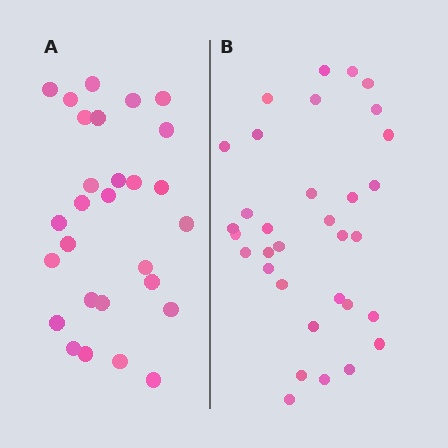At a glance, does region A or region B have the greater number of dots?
Region B (the right region) has more dots.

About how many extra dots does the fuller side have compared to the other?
Region B has about 5 more dots than region A.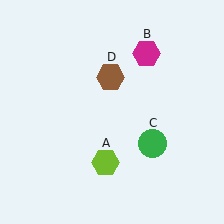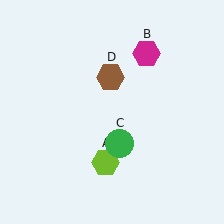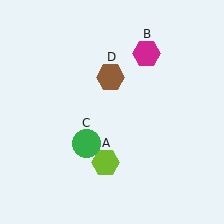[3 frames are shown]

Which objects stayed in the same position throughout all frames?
Lime hexagon (object A) and magenta hexagon (object B) and brown hexagon (object D) remained stationary.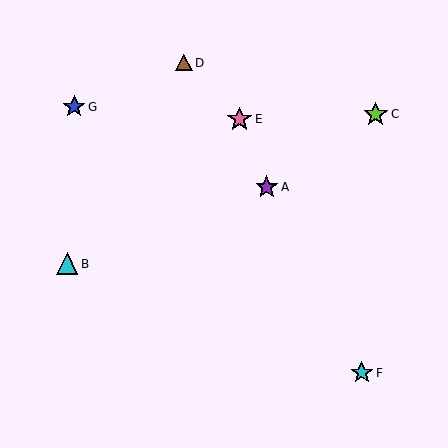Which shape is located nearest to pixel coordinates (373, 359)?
The cyan star (labeled F) at (362, 373) is nearest to that location.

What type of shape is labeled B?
Shape B is a cyan triangle.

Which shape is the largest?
The pink star (labeled E) is the largest.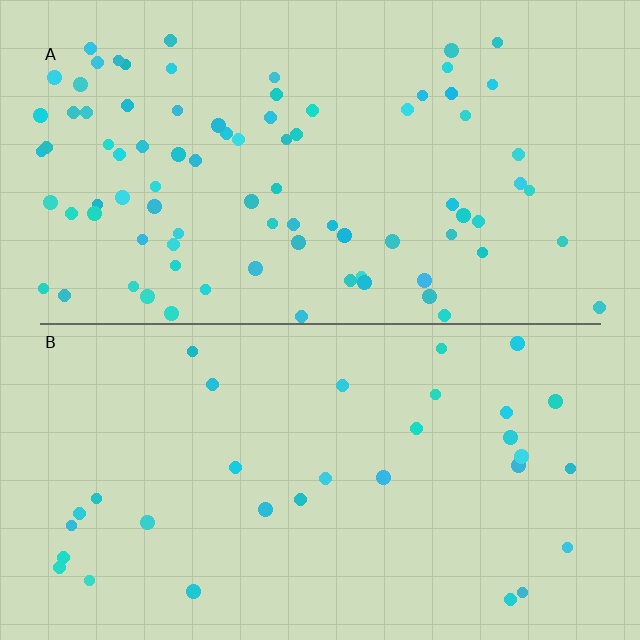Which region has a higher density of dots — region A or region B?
A (the top).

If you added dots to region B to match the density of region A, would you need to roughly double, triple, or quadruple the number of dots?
Approximately triple.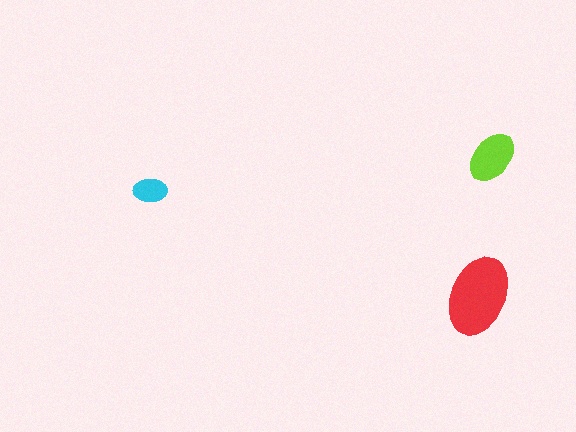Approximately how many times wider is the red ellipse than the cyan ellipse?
About 2.5 times wider.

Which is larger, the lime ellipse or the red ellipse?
The red one.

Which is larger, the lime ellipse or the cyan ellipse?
The lime one.